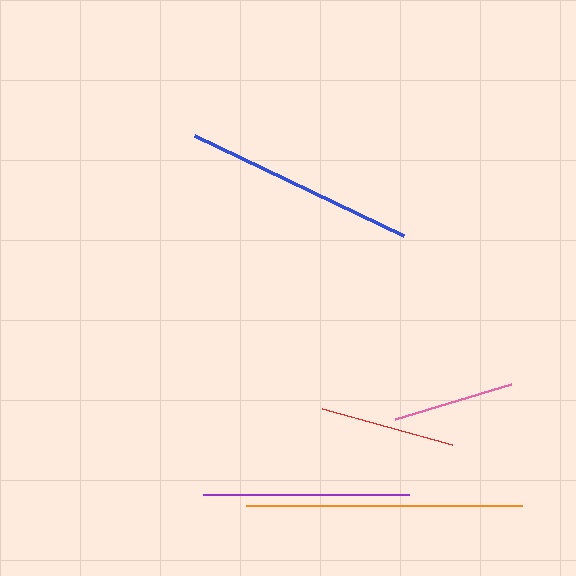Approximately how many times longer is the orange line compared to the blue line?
The orange line is approximately 1.2 times the length of the blue line.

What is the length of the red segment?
The red segment is approximately 135 pixels long.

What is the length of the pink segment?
The pink segment is approximately 121 pixels long.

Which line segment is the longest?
The orange line is the longest at approximately 275 pixels.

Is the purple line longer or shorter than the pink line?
The purple line is longer than the pink line.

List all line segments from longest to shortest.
From longest to shortest: orange, blue, purple, red, pink.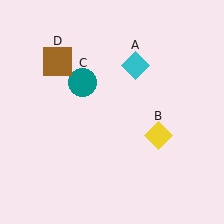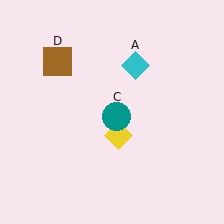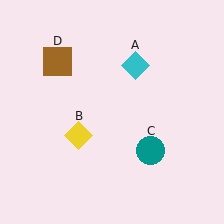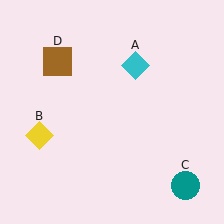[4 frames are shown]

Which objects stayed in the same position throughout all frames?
Cyan diamond (object A) and brown square (object D) remained stationary.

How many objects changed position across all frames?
2 objects changed position: yellow diamond (object B), teal circle (object C).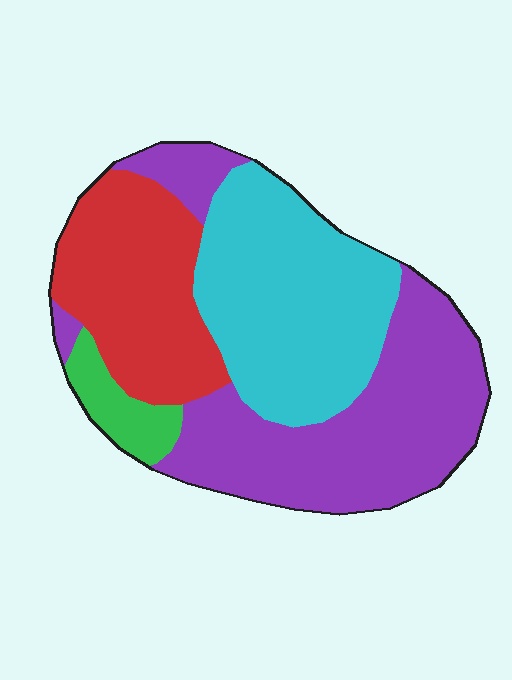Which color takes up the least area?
Green, at roughly 5%.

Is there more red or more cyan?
Cyan.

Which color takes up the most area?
Purple, at roughly 40%.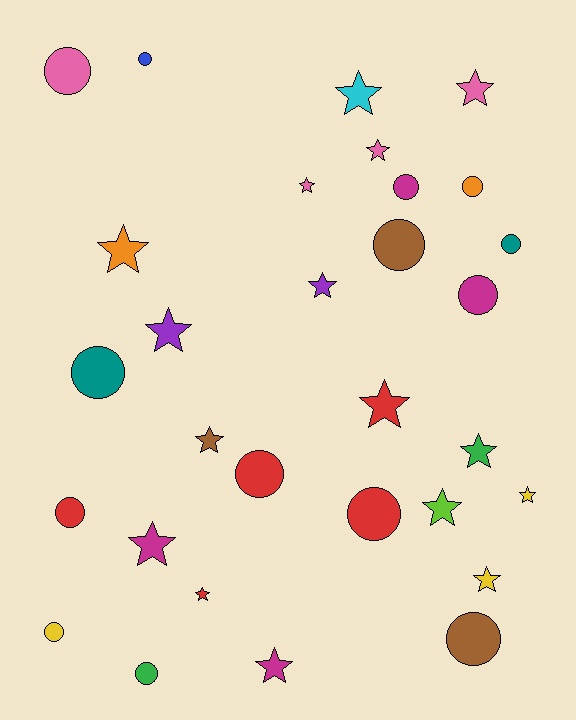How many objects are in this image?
There are 30 objects.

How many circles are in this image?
There are 14 circles.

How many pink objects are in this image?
There are 4 pink objects.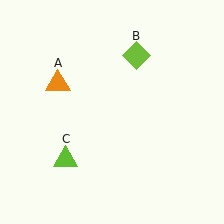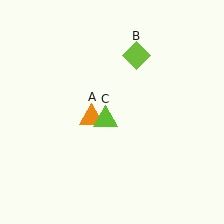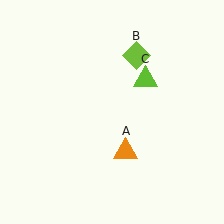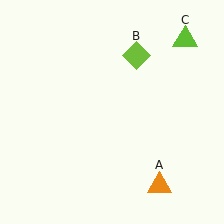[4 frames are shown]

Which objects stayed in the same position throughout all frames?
Lime diamond (object B) remained stationary.